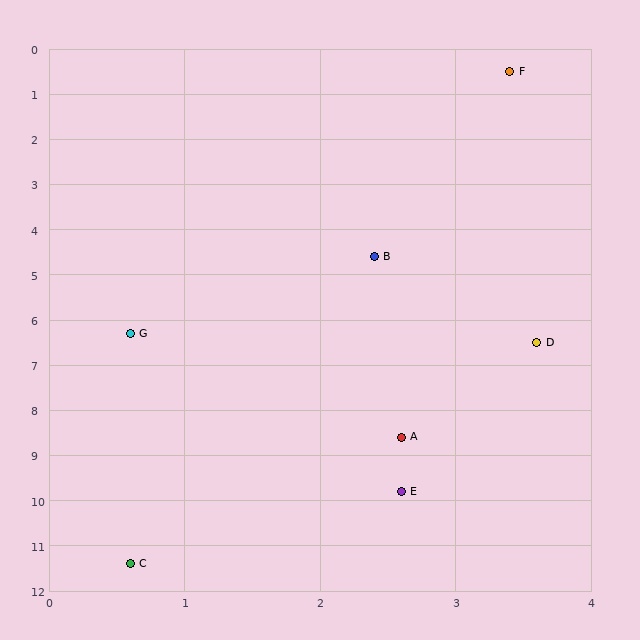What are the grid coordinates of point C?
Point C is at approximately (0.6, 11.4).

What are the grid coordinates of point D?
Point D is at approximately (3.6, 6.5).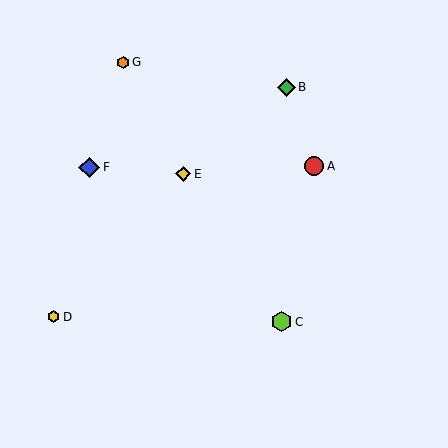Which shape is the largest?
The blue diamond (labeled F) is the largest.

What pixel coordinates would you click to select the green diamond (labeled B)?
Click at (286, 87) to select the green diamond B.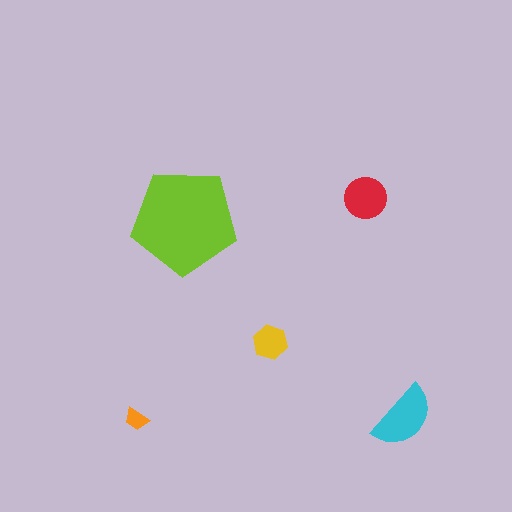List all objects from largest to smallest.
The lime pentagon, the cyan semicircle, the red circle, the yellow hexagon, the orange trapezoid.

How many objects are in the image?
There are 5 objects in the image.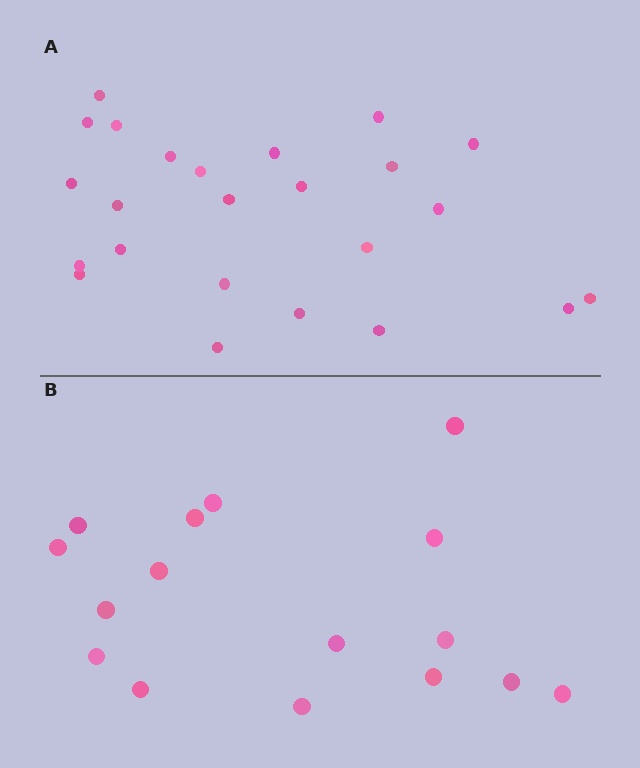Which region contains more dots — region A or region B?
Region A (the top region) has more dots.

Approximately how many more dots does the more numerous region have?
Region A has roughly 8 or so more dots than region B.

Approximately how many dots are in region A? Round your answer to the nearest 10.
About 20 dots. (The exact count is 24, which rounds to 20.)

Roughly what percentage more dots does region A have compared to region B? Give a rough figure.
About 50% more.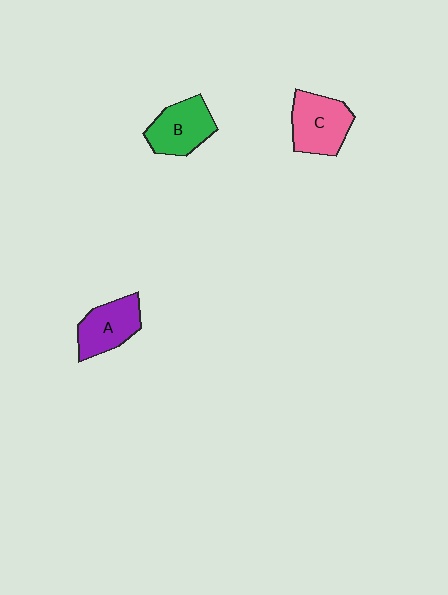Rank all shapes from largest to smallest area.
From largest to smallest: C (pink), B (green), A (purple).